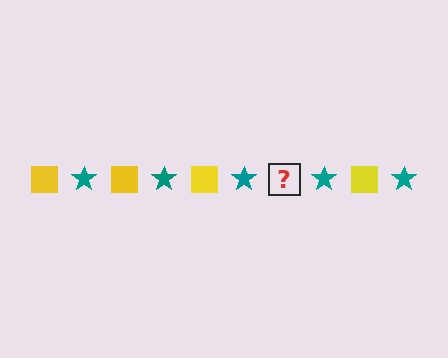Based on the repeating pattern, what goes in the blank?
The blank should be a yellow square.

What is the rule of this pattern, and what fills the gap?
The rule is that the pattern alternates between yellow square and teal star. The gap should be filled with a yellow square.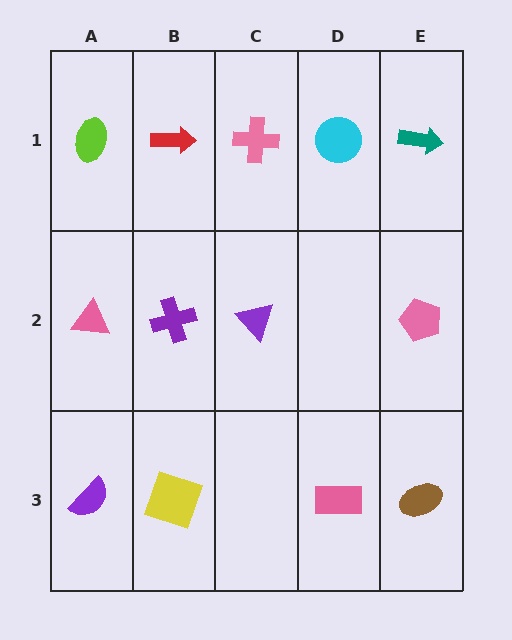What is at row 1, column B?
A red arrow.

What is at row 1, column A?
A lime ellipse.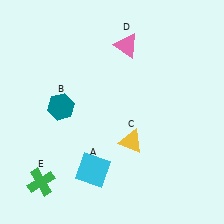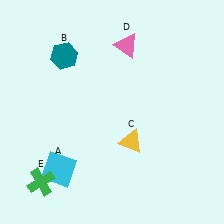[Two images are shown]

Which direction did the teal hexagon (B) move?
The teal hexagon (B) moved up.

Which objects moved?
The objects that moved are: the cyan square (A), the teal hexagon (B).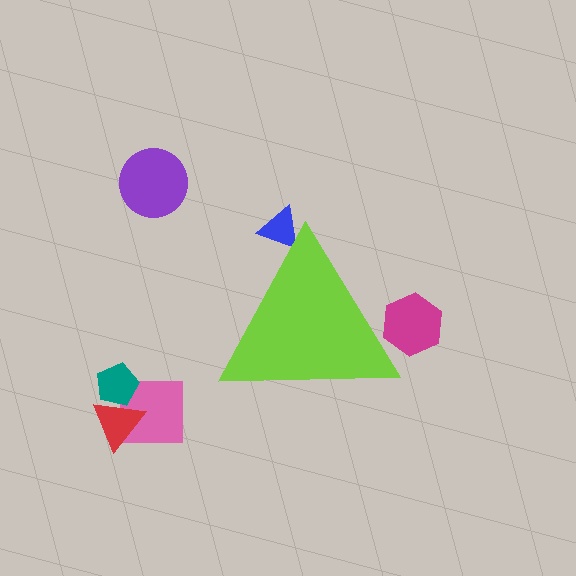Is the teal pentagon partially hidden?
No, the teal pentagon is fully visible.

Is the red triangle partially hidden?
No, the red triangle is fully visible.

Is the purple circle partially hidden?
No, the purple circle is fully visible.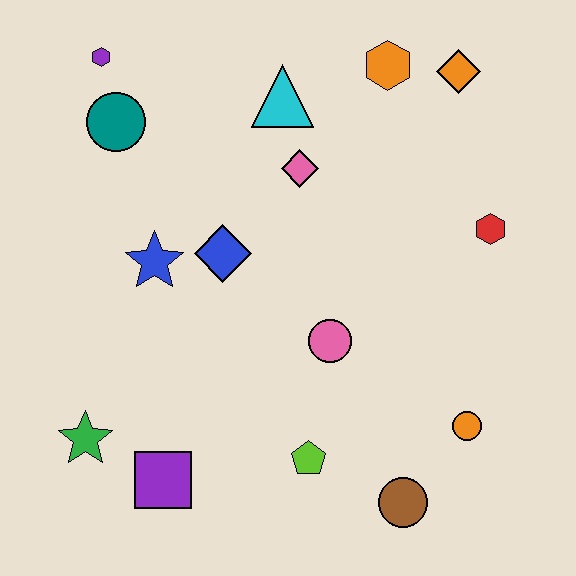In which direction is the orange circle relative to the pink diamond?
The orange circle is below the pink diamond.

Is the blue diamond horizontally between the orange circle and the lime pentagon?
No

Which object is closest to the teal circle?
The purple hexagon is closest to the teal circle.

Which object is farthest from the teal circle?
The brown circle is farthest from the teal circle.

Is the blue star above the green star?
Yes